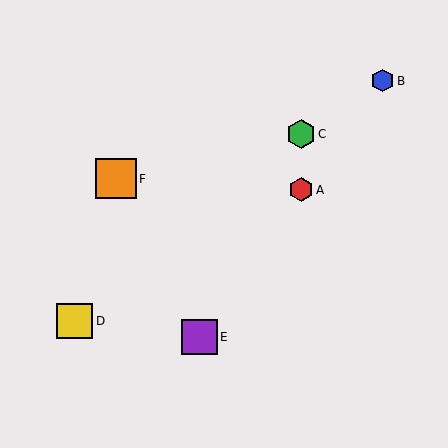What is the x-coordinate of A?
Object A is at x≈301.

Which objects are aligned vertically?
Objects A, C are aligned vertically.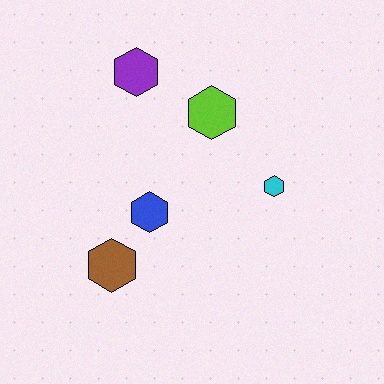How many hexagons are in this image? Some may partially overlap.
There are 5 hexagons.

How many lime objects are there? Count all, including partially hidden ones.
There is 1 lime object.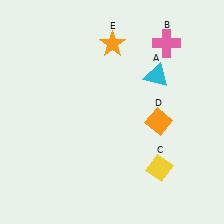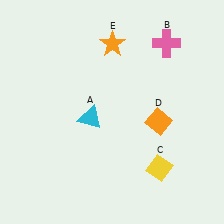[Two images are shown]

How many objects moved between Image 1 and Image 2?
1 object moved between the two images.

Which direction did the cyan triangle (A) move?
The cyan triangle (A) moved left.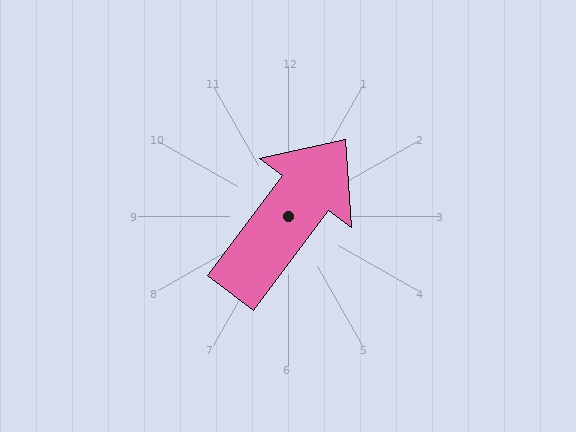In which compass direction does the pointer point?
Northeast.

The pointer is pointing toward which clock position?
Roughly 1 o'clock.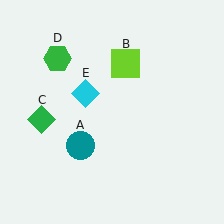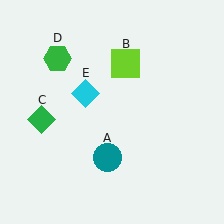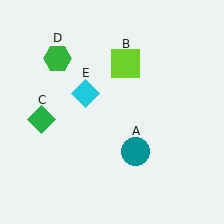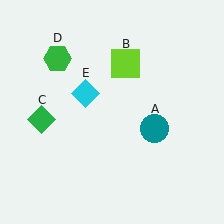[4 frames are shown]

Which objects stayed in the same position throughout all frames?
Lime square (object B) and green diamond (object C) and green hexagon (object D) and cyan diamond (object E) remained stationary.